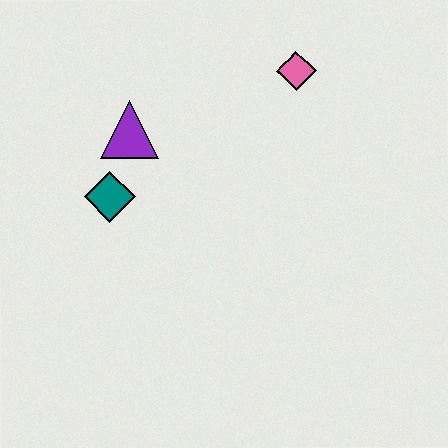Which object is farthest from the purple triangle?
The pink diamond is farthest from the purple triangle.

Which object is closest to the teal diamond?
The purple triangle is closest to the teal diamond.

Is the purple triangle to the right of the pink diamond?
No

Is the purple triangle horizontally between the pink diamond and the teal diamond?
Yes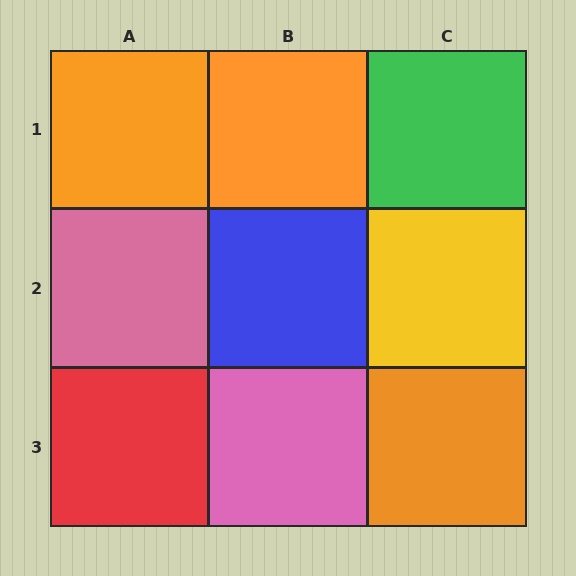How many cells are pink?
2 cells are pink.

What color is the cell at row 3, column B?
Pink.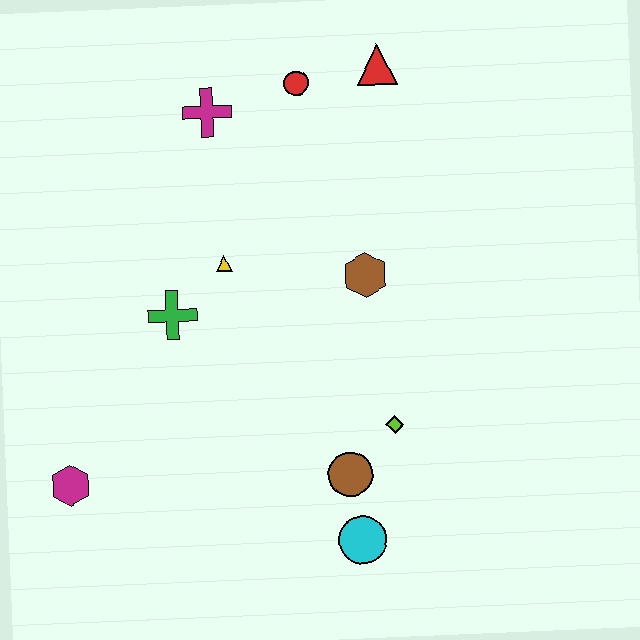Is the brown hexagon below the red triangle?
Yes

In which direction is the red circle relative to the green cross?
The red circle is above the green cross.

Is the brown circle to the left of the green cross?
No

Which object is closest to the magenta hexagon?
The green cross is closest to the magenta hexagon.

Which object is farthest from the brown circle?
The red triangle is farthest from the brown circle.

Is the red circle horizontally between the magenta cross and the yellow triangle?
No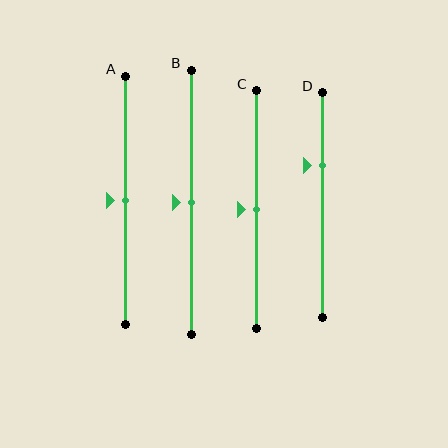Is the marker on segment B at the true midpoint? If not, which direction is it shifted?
Yes, the marker on segment B is at the true midpoint.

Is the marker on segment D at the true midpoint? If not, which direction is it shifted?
No, the marker on segment D is shifted upward by about 18% of the segment length.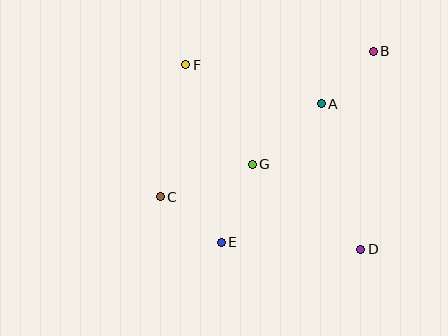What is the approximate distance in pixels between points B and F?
The distance between B and F is approximately 188 pixels.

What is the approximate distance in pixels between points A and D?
The distance between A and D is approximately 151 pixels.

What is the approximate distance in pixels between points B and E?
The distance between B and E is approximately 244 pixels.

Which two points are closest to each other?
Points A and B are closest to each other.